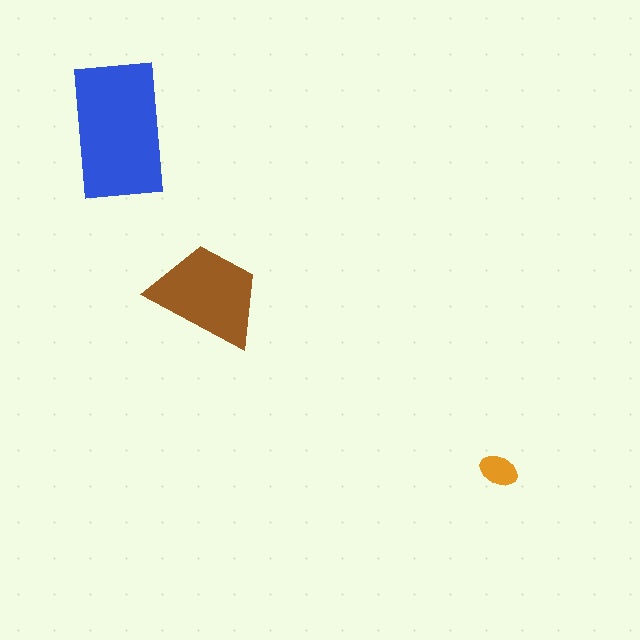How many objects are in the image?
There are 3 objects in the image.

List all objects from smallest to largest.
The orange ellipse, the brown trapezoid, the blue rectangle.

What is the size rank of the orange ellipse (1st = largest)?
3rd.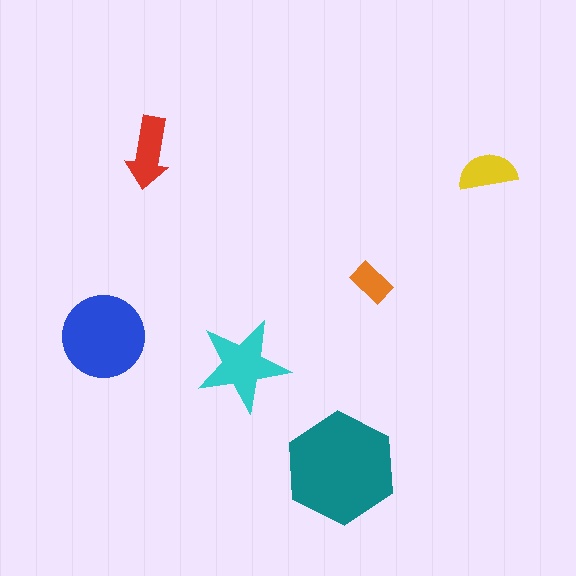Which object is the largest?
The teal hexagon.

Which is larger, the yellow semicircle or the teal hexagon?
The teal hexagon.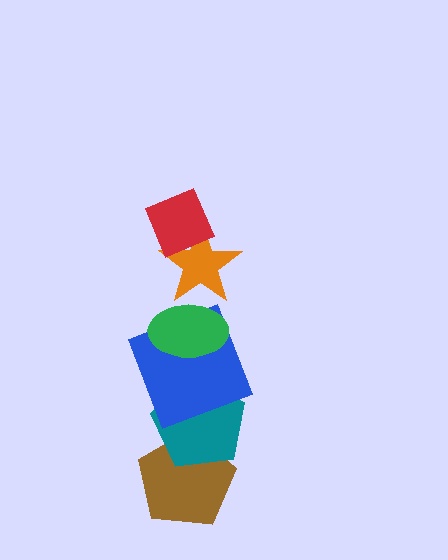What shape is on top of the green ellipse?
The orange star is on top of the green ellipse.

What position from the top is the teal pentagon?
The teal pentagon is 5th from the top.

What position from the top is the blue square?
The blue square is 4th from the top.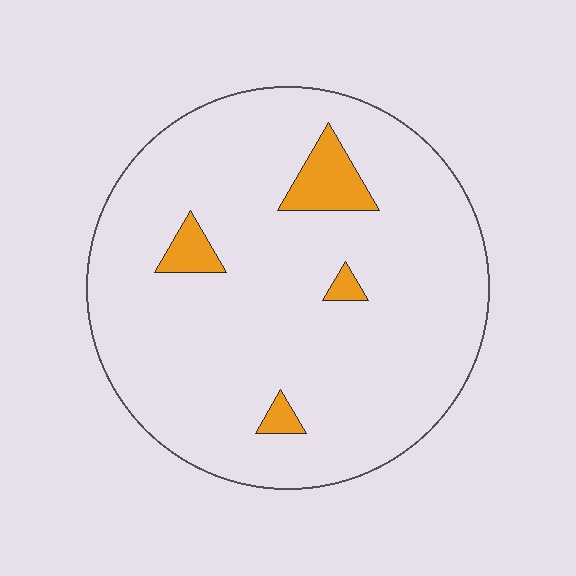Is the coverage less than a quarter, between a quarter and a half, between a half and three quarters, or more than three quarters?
Less than a quarter.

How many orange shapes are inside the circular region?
4.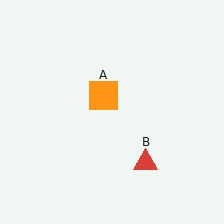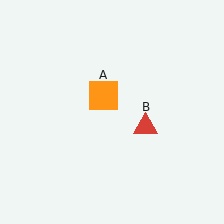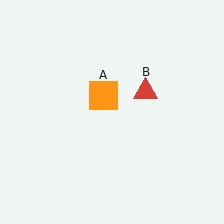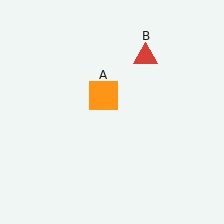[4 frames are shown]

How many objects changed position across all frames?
1 object changed position: red triangle (object B).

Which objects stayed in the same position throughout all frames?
Orange square (object A) remained stationary.